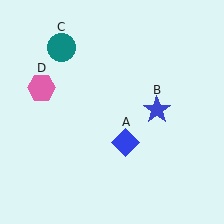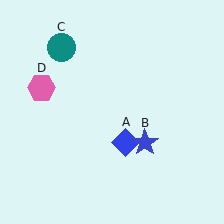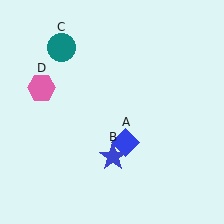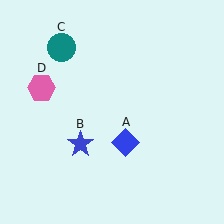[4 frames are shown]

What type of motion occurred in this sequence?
The blue star (object B) rotated clockwise around the center of the scene.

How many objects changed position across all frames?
1 object changed position: blue star (object B).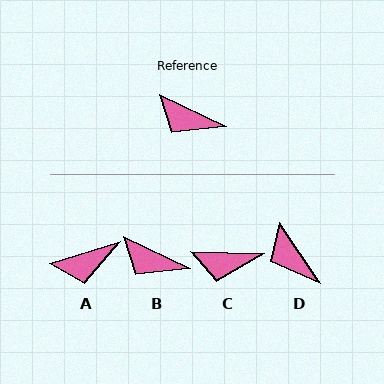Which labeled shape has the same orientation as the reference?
B.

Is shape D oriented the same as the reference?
No, it is off by about 30 degrees.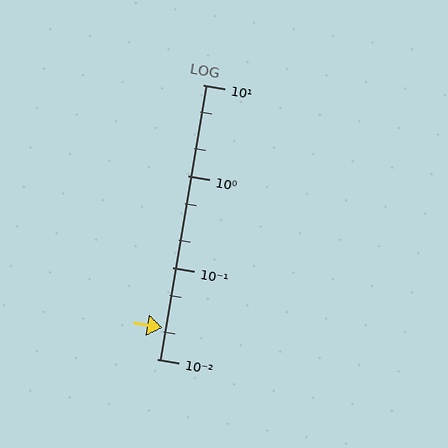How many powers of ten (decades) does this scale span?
The scale spans 3 decades, from 0.01 to 10.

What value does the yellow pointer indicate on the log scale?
The pointer indicates approximately 0.022.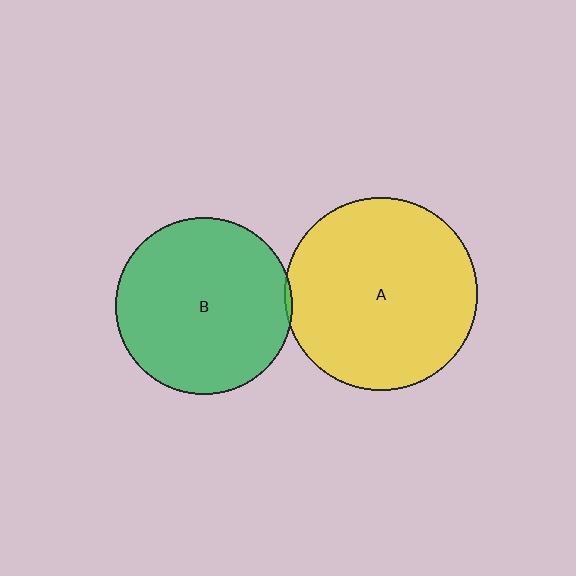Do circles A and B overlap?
Yes.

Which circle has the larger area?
Circle A (yellow).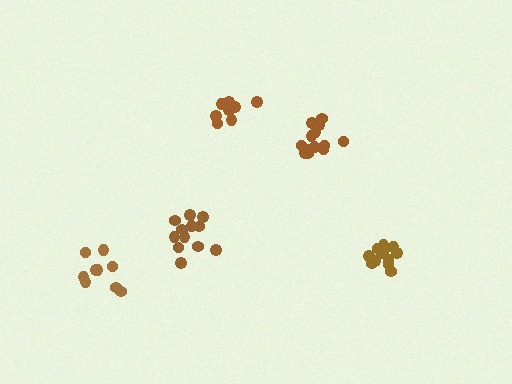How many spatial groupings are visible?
There are 5 spatial groupings.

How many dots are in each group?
Group 1: 12 dots, Group 2: 9 dots, Group 3: 14 dots, Group 4: 12 dots, Group 5: 8 dots (55 total).